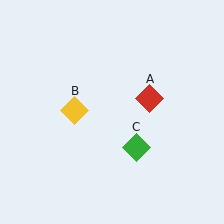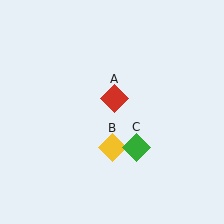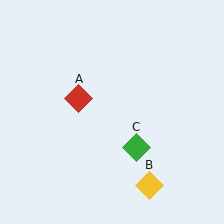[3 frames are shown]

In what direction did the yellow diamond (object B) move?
The yellow diamond (object B) moved down and to the right.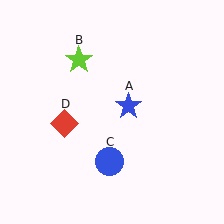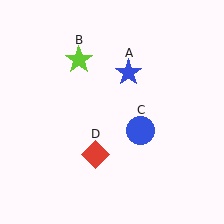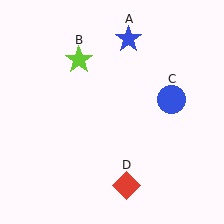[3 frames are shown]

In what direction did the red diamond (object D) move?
The red diamond (object D) moved down and to the right.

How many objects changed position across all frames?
3 objects changed position: blue star (object A), blue circle (object C), red diamond (object D).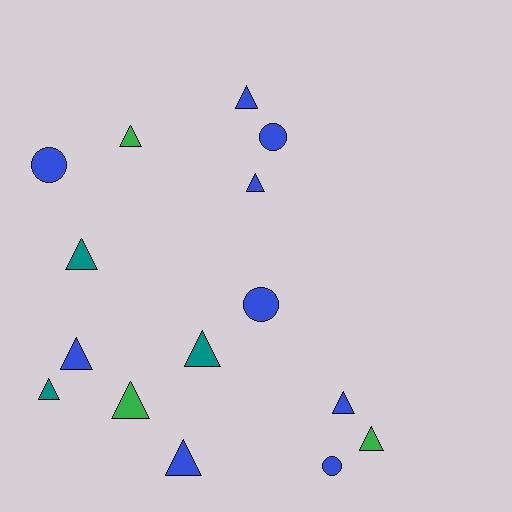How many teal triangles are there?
There are 3 teal triangles.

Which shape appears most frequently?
Triangle, with 11 objects.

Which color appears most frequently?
Blue, with 9 objects.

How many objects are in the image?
There are 15 objects.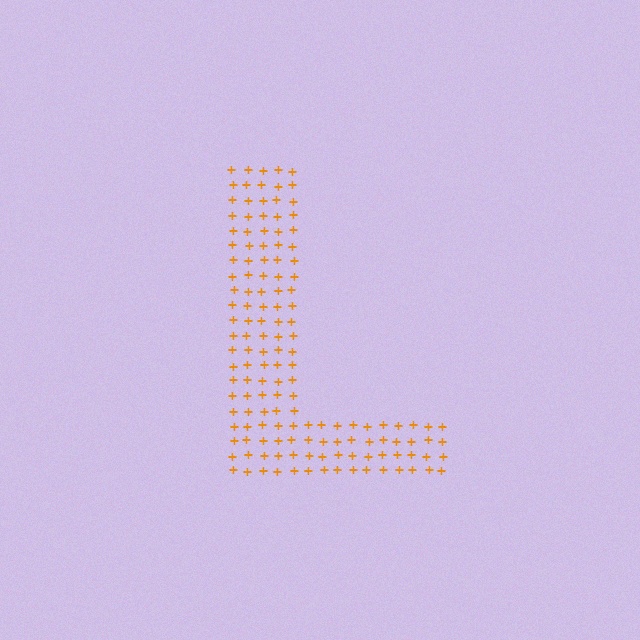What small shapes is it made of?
It is made of small plus signs.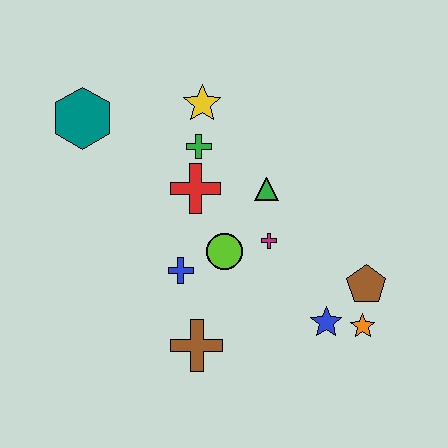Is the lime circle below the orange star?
No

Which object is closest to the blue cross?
The lime circle is closest to the blue cross.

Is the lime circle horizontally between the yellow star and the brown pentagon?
Yes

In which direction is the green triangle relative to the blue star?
The green triangle is above the blue star.